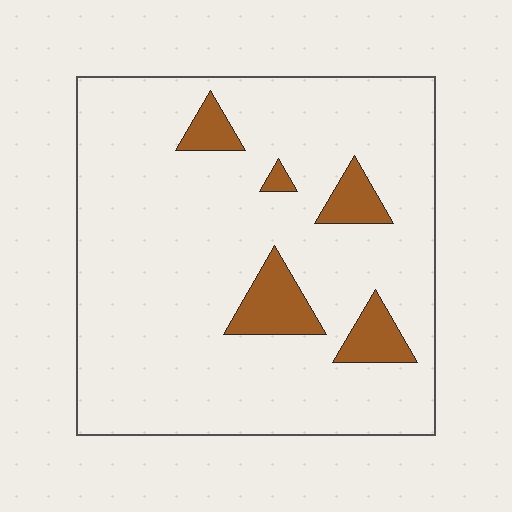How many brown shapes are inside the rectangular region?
5.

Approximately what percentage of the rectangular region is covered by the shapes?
Approximately 10%.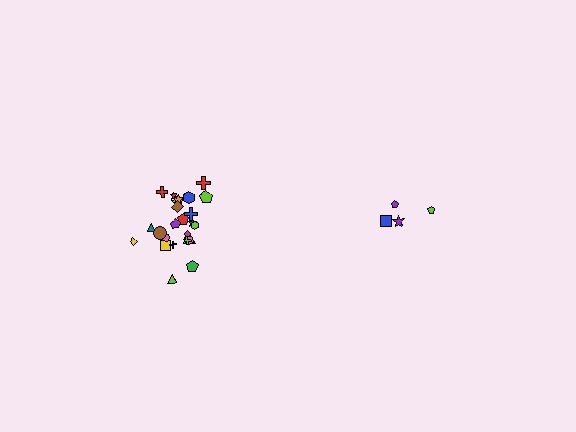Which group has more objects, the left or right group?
The left group.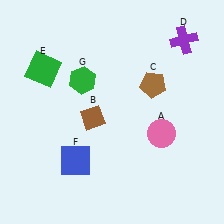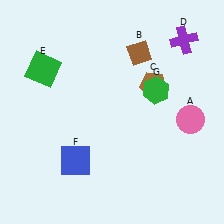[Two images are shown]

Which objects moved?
The objects that moved are: the pink circle (A), the brown diamond (B), the green hexagon (G).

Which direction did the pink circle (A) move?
The pink circle (A) moved right.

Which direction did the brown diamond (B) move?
The brown diamond (B) moved up.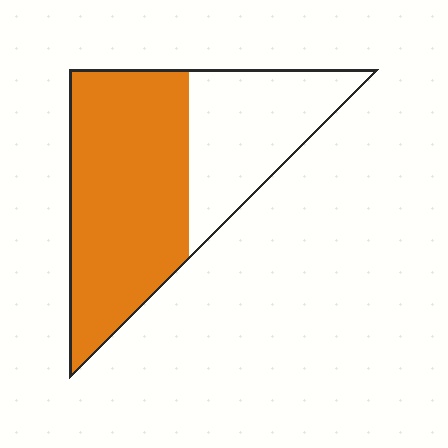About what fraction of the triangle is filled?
About five eighths (5/8).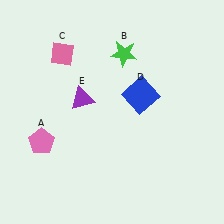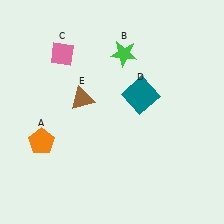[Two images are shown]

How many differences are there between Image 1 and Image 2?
There are 3 differences between the two images.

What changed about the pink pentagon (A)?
In Image 1, A is pink. In Image 2, it changed to orange.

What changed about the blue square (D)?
In Image 1, D is blue. In Image 2, it changed to teal.